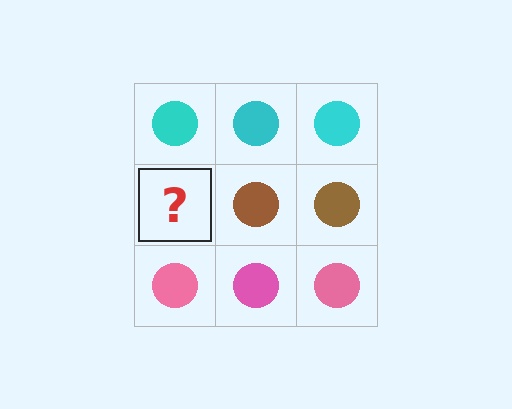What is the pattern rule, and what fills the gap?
The rule is that each row has a consistent color. The gap should be filled with a brown circle.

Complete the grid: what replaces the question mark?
The question mark should be replaced with a brown circle.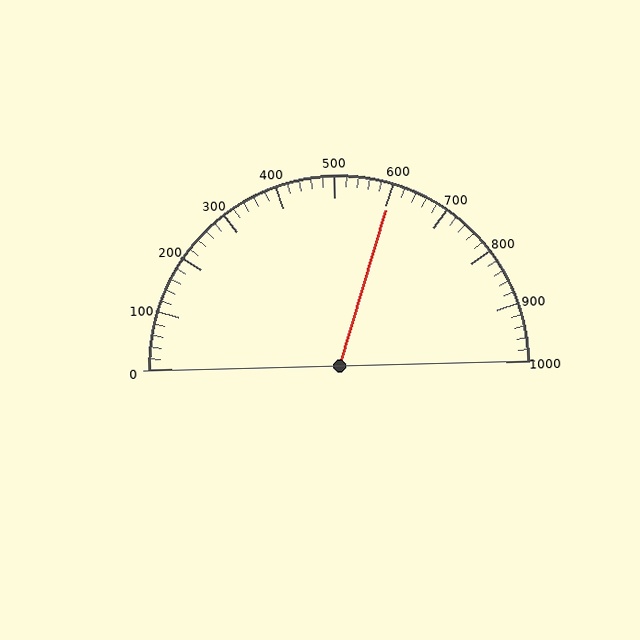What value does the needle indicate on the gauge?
The needle indicates approximately 600.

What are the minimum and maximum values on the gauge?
The gauge ranges from 0 to 1000.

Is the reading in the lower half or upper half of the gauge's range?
The reading is in the upper half of the range (0 to 1000).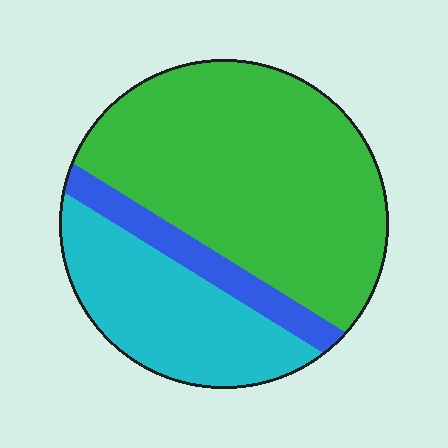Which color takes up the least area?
Blue, at roughly 10%.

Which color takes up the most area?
Green, at roughly 60%.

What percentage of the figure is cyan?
Cyan takes up about one quarter (1/4) of the figure.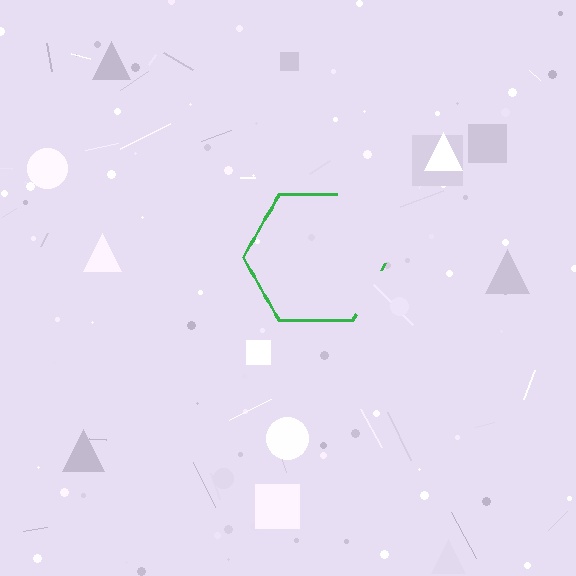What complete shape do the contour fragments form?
The contour fragments form a hexagon.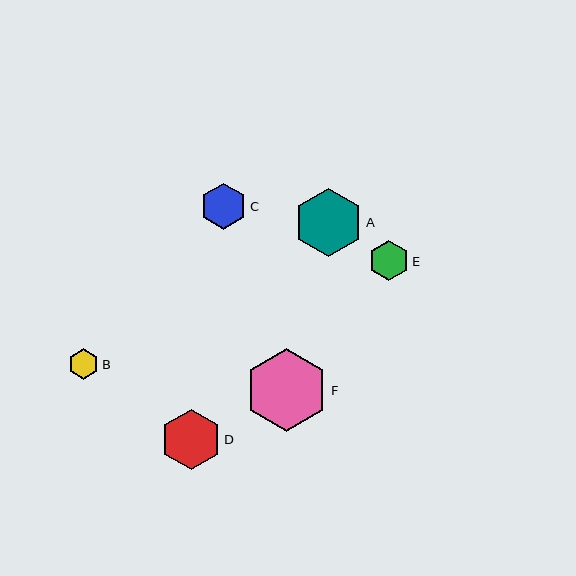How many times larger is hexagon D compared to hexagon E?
Hexagon D is approximately 1.5 times the size of hexagon E.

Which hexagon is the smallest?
Hexagon B is the smallest with a size of approximately 30 pixels.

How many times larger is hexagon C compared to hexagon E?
Hexagon C is approximately 1.2 times the size of hexagon E.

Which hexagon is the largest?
Hexagon F is the largest with a size of approximately 83 pixels.